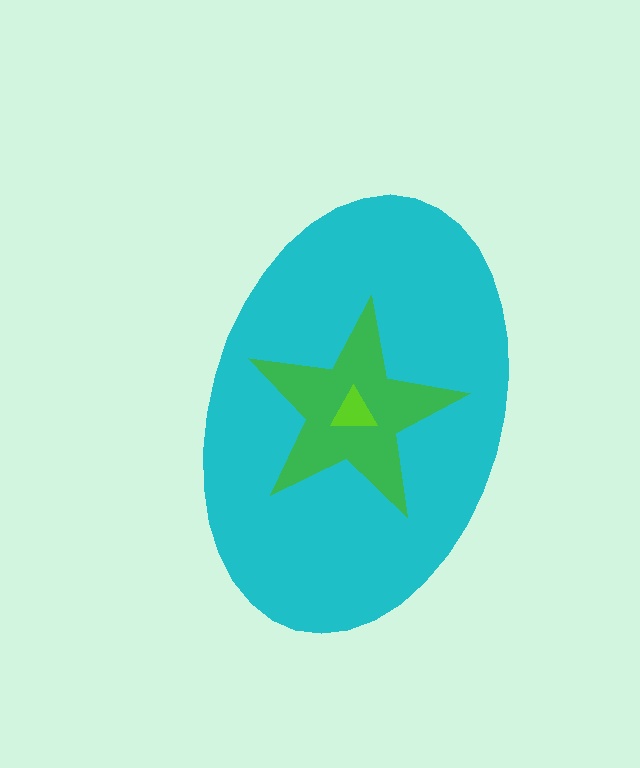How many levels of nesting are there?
3.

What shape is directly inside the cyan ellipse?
The green star.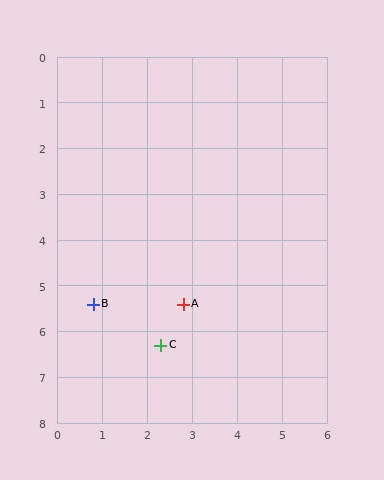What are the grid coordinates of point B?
Point B is at approximately (0.8, 5.4).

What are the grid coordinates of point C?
Point C is at approximately (2.3, 6.3).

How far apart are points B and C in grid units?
Points B and C are about 1.7 grid units apart.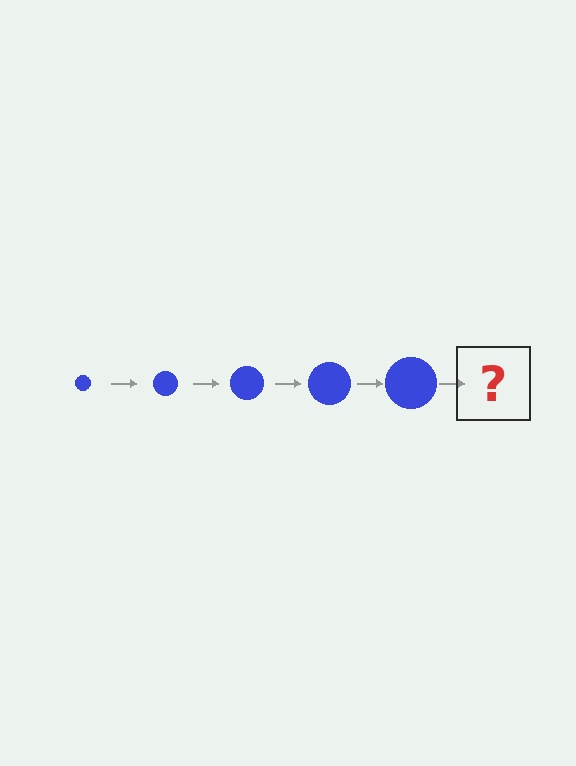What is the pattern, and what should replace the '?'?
The pattern is that the circle gets progressively larger each step. The '?' should be a blue circle, larger than the previous one.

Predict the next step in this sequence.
The next step is a blue circle, larger than the previous one.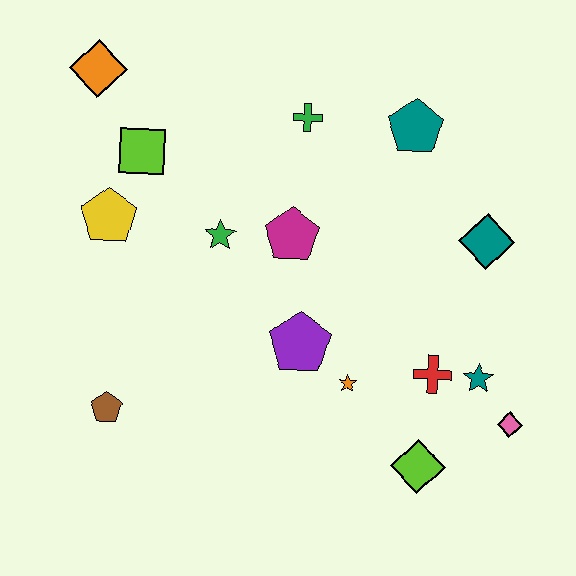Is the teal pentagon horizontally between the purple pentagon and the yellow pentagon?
No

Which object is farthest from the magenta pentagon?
The pink diamond is farthest from the magenta pentagon.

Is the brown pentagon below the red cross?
Yes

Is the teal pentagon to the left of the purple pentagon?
No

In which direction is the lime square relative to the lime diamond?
The lime square is above the lime diamond.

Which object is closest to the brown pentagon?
The yellow pentagon is closest to the brown pentagon.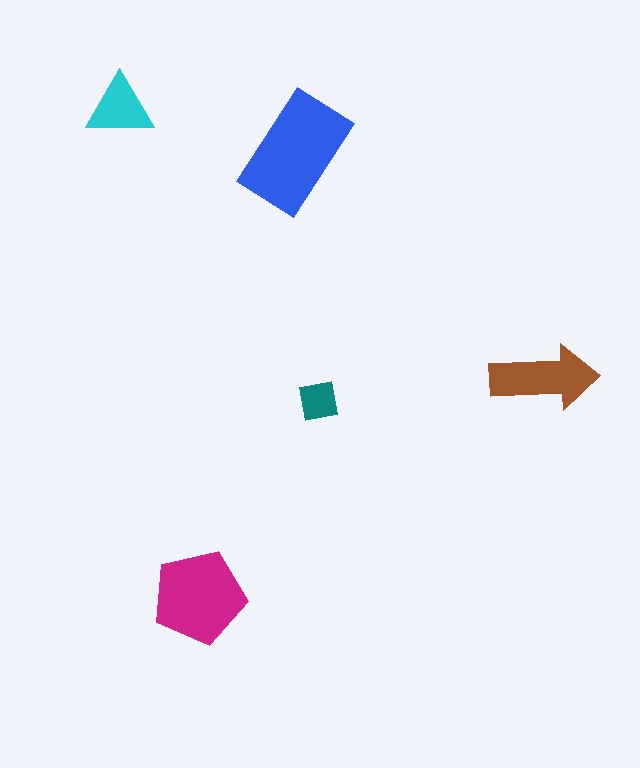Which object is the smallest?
The teal square.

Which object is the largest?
The blue rectangle.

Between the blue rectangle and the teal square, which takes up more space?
The blue rectangle.